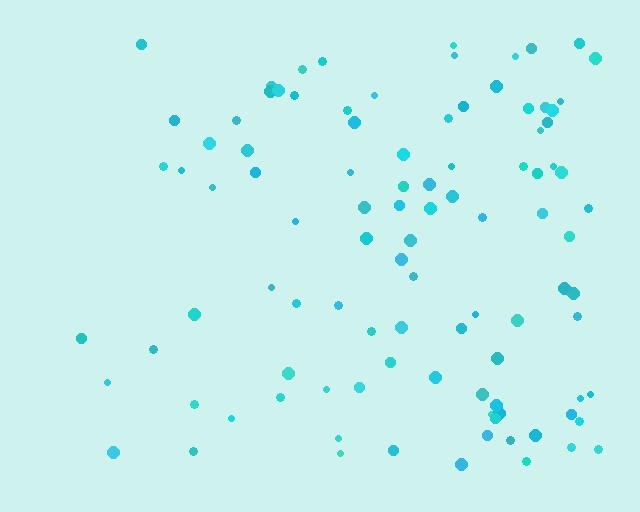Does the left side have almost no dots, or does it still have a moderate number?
Still a moderate number, just noticeably fewer than the right.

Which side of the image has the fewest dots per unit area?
The left.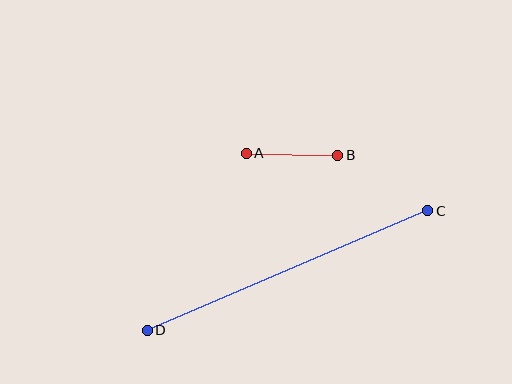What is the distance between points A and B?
The distance is approximately 92 pixels.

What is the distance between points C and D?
The distance is approximately 305 pixels.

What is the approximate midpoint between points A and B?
The midpoint is at approximately (292, 154) pixels.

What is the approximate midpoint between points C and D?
The midpoint is at approximately (288, 271) pixels.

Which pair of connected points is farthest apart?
Points C and D are farthest apart.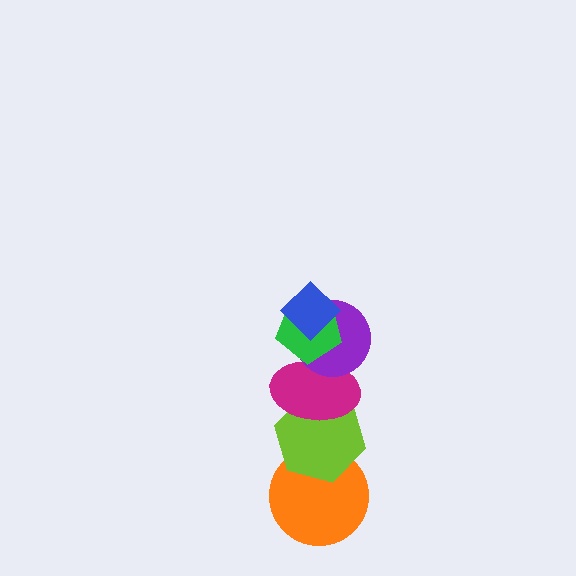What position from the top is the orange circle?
The orange circle is 6th from the top.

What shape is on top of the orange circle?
The lime hexagon is on top of the orange circle.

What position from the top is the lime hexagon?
The lime hexagon is 5th from the top.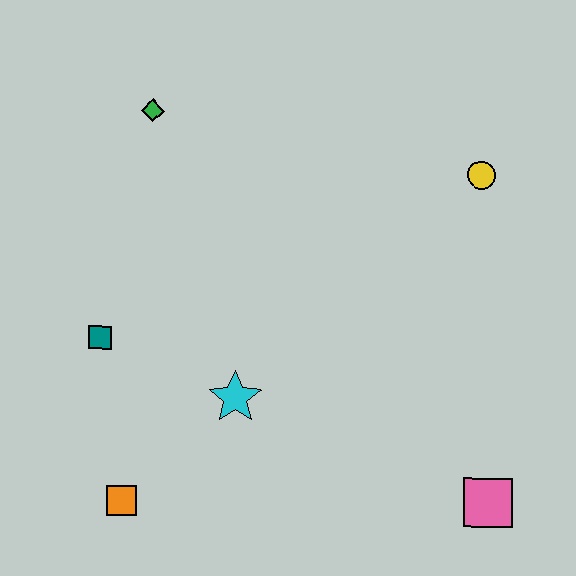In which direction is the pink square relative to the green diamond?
The pink square is below the green diamond.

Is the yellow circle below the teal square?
No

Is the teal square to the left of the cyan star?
Yes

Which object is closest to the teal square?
The cyan star is closest to the teal square.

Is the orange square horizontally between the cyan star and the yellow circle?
No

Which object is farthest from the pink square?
The green diamond is farthest from the pink square.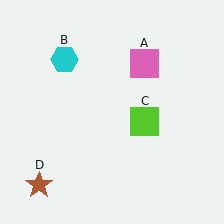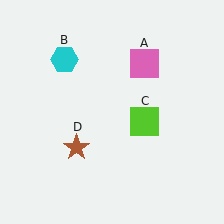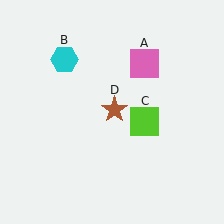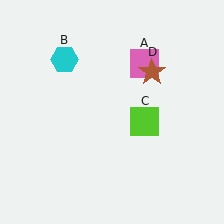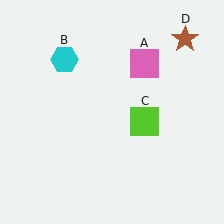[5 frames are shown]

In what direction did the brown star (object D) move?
The brown star (object D) moved up and to the right.